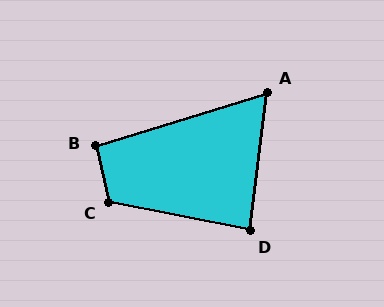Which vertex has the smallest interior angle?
A, at approximately 66 degrees.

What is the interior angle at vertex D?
Approximately 86 degrees (approximately right).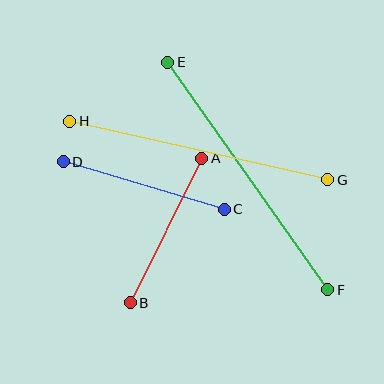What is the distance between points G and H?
The distance is approximately 264 pixels.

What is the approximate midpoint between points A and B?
The midpoint is at approximately (166, 231) pixels.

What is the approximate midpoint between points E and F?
The midpoint is at approximately (248, 176) pixels.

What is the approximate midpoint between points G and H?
The midpoint is at approximately (199, 150) pixels.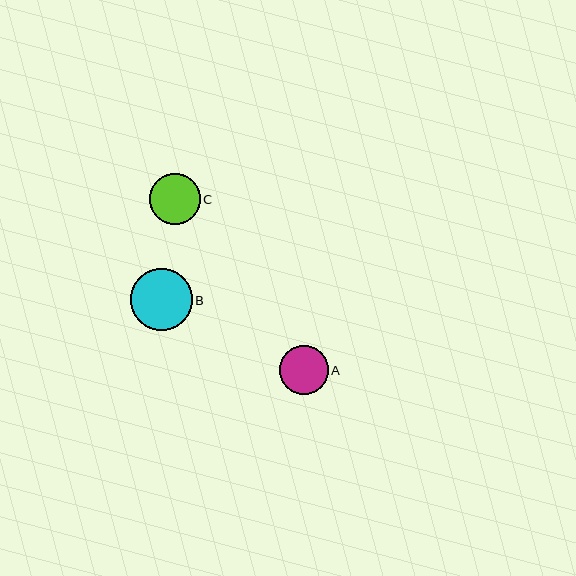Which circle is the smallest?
Circle A is the smallest with a size of approximately 49 pixels.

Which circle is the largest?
Circle B is the largest with a size of approximately 62 pixels.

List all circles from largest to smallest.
From largest to smallest: B, C, A.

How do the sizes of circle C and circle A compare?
Circle C and circle A are approximately the same size.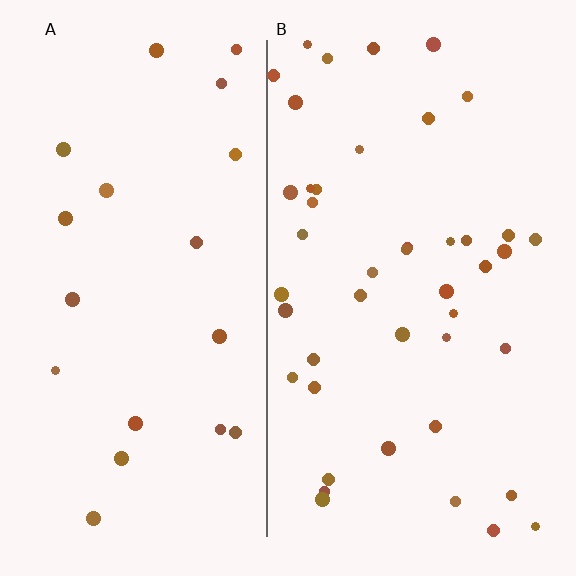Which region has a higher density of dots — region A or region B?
B (the right).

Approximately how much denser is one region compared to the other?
Approximately 2.2× — region B over region A.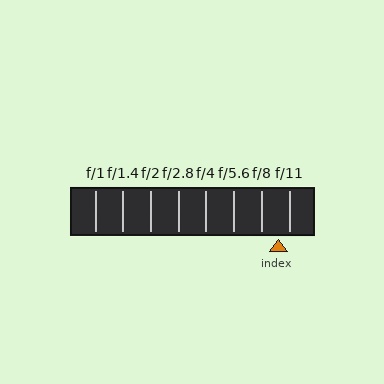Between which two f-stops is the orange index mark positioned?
The index mark is between f/8 and f/11.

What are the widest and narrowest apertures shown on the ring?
The widest aperture shown is f/1 and the narrowest is f/11.